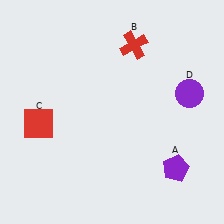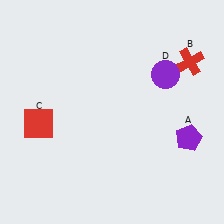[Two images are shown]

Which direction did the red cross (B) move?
The red cross (B) moved right.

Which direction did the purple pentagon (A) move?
The purple pentagon (A) moved up.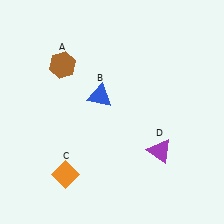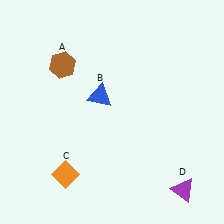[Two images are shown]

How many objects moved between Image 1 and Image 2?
1 object moved between the two images.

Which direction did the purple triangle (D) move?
The purple triangle (D) moved down.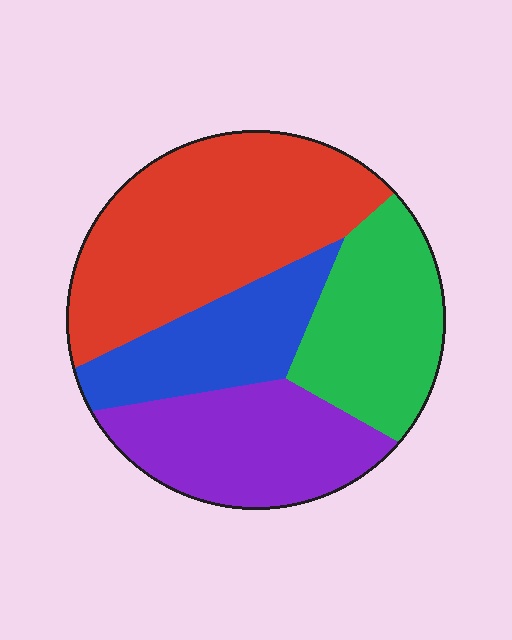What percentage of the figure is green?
Green takes up between a sixth and a third of the figure.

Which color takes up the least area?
Blue, at roughly 15%.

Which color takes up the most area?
Red, at roughly 35%.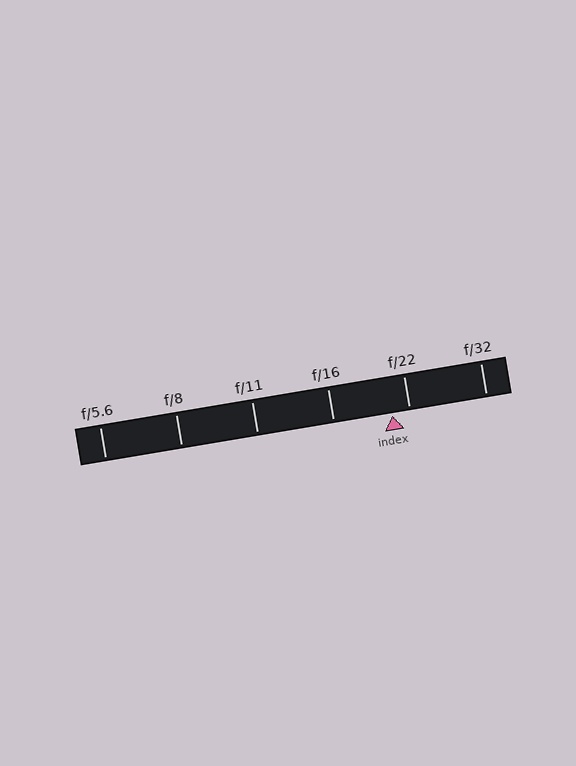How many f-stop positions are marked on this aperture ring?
There are 6 f-stop positions marked.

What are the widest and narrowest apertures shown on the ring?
The widest aperture shown is f/5.6 and the narrowest is f/32.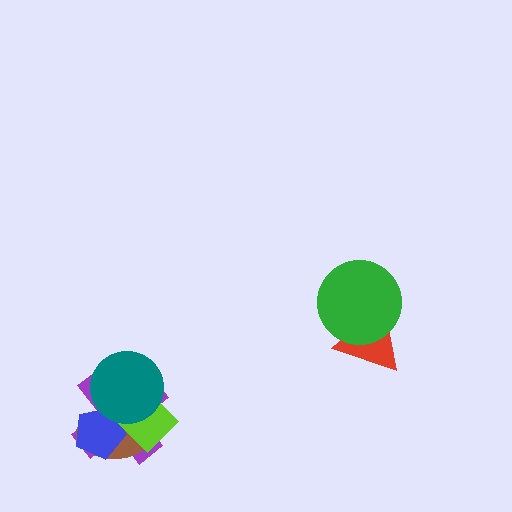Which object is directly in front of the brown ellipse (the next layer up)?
The blue pentagon is directly in front of the brown ellipse.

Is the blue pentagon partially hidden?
Yes, it is partially covered by another shape.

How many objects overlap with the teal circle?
4 objects overlap with the teal circle.